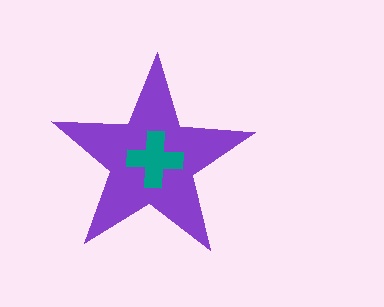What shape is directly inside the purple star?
The teal cross.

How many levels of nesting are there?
2.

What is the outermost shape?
The purple star.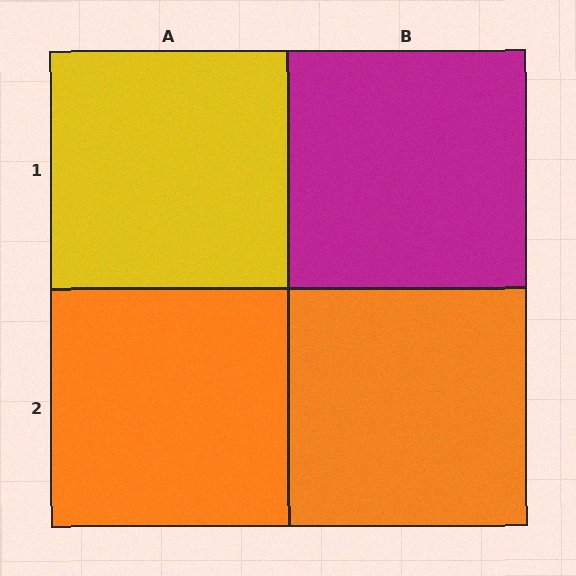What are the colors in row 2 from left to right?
Orange, orange.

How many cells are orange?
2 cells are orange.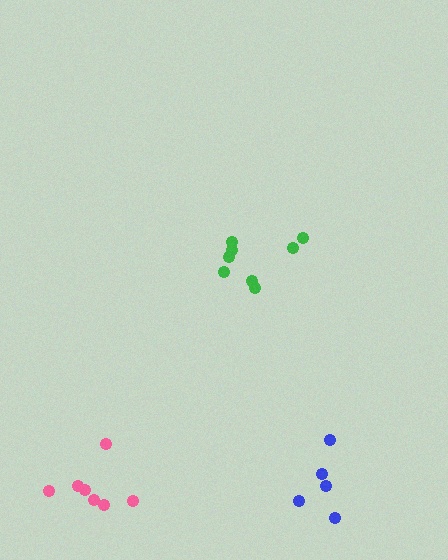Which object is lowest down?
The pink cluster is bottommost.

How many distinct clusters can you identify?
There are 3 distinct clusters.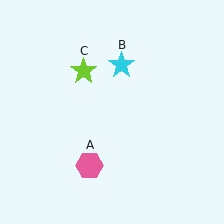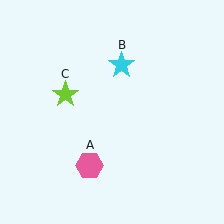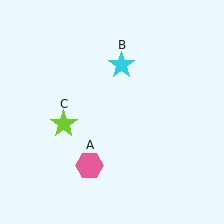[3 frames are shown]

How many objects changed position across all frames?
1 object changed position: lime star (object C).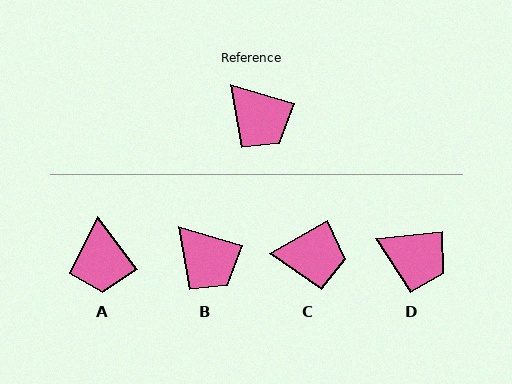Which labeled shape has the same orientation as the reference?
B.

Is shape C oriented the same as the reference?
No, it is off by about 45 degrees.